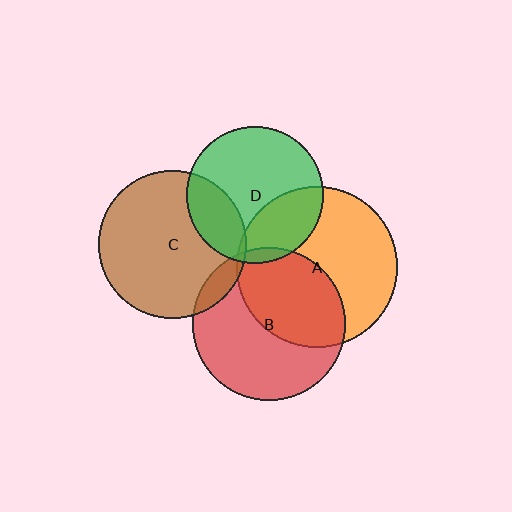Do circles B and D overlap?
Yes.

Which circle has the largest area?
Circle A (orange).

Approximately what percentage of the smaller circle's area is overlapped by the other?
Approximately 5%.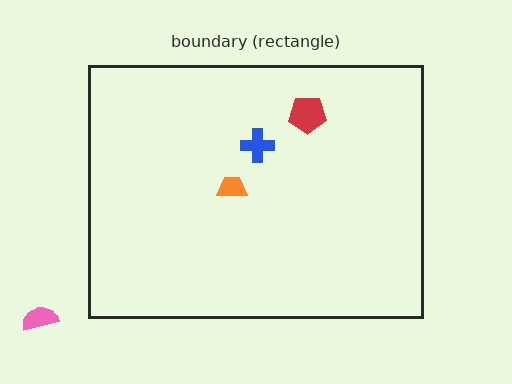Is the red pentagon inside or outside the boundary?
Inside.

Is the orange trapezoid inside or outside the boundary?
Inside.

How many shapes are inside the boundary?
3 inside, 1 outside.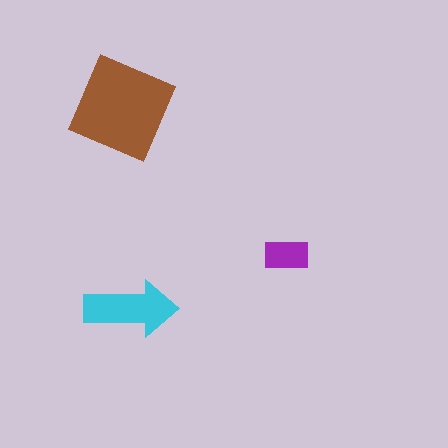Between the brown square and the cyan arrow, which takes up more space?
The brown square.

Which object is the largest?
The brown square.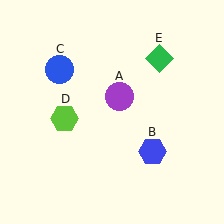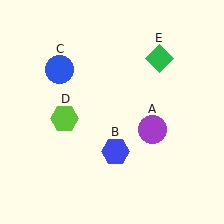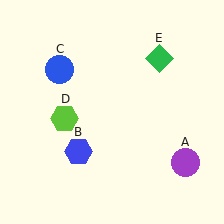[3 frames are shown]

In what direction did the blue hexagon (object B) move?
The blue hexagon (object B) moved left.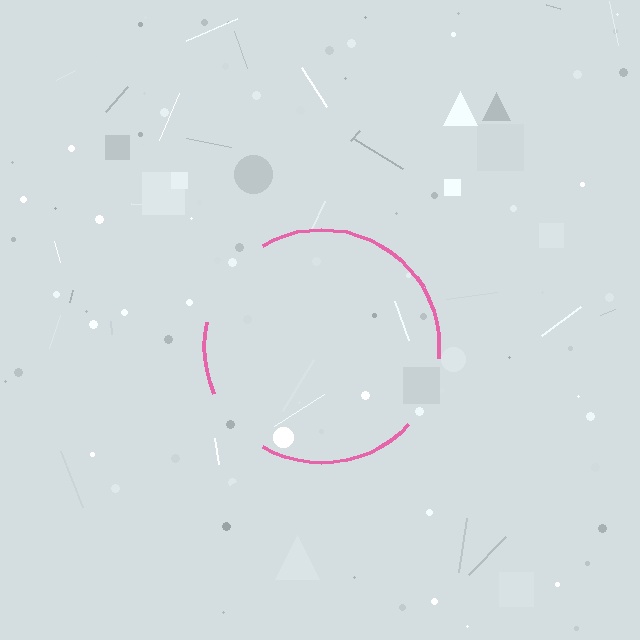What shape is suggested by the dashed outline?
The dashed outline suggests a circle.